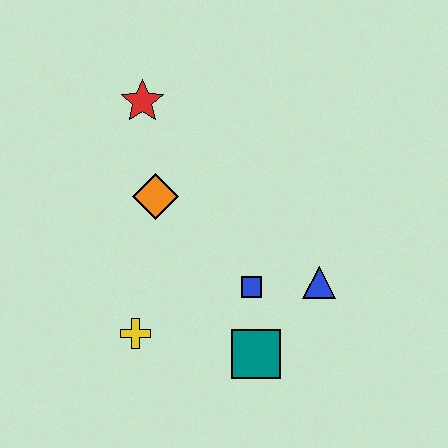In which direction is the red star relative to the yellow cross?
The red star is above the yellow cross.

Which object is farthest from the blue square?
The red star is farthest from the blue square.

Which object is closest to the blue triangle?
The blue square is closest to the blue triangle.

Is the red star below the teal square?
No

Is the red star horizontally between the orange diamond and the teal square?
No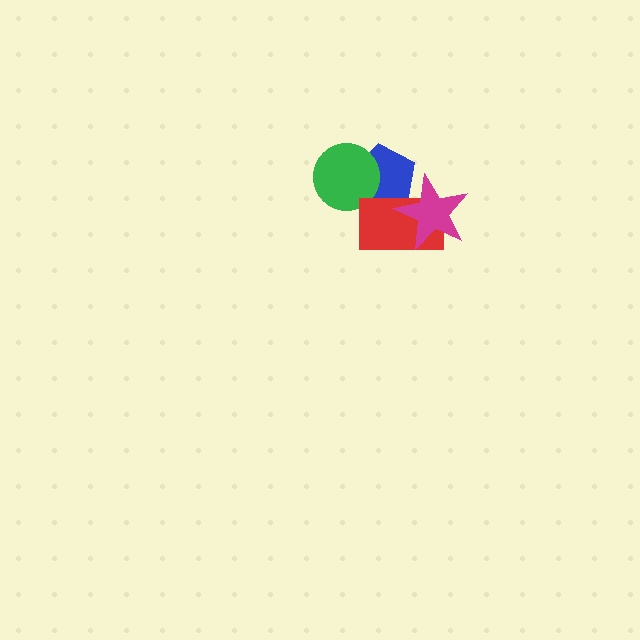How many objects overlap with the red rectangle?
2 objects overlap with the red rectangle.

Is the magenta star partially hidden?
No, no other shape covers it.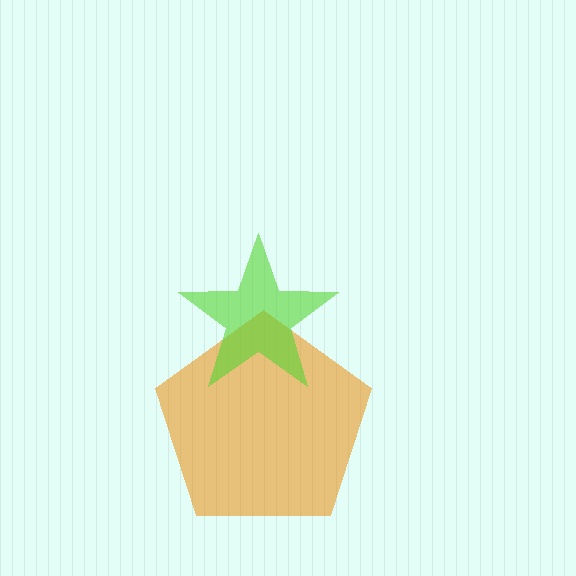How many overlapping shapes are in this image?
There are 2 overlapping shapes in the image.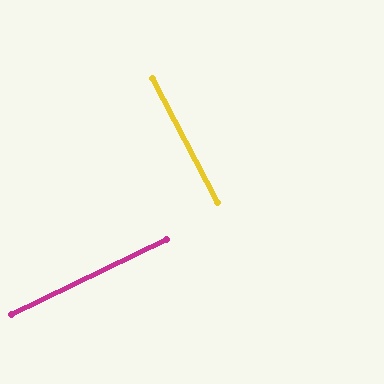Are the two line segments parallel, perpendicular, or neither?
Perpendicular — they meet at approximately 88°.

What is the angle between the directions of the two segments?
Approximately 88 degrees.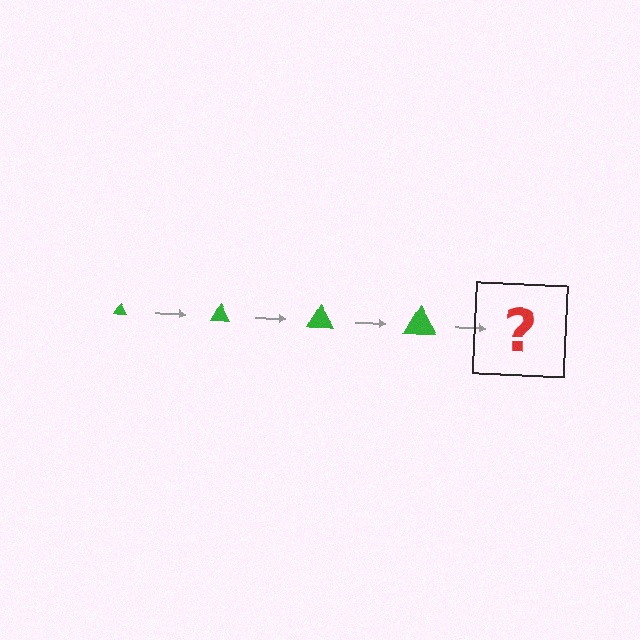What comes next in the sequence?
The next element should be a green triangle, larger than the previous one.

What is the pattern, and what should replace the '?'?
The pattern is that the triangle gets progressively larger each step. The '?' should be a green triangle, larger than the previous one.